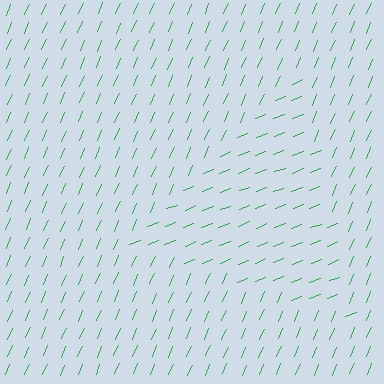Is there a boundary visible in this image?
Yes, there is a texture boundary formed by a change in line orientation.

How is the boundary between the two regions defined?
The boundary is defined purely by a change in line orientation (approximately 45 degrees difference). All lines are the same color and thickness.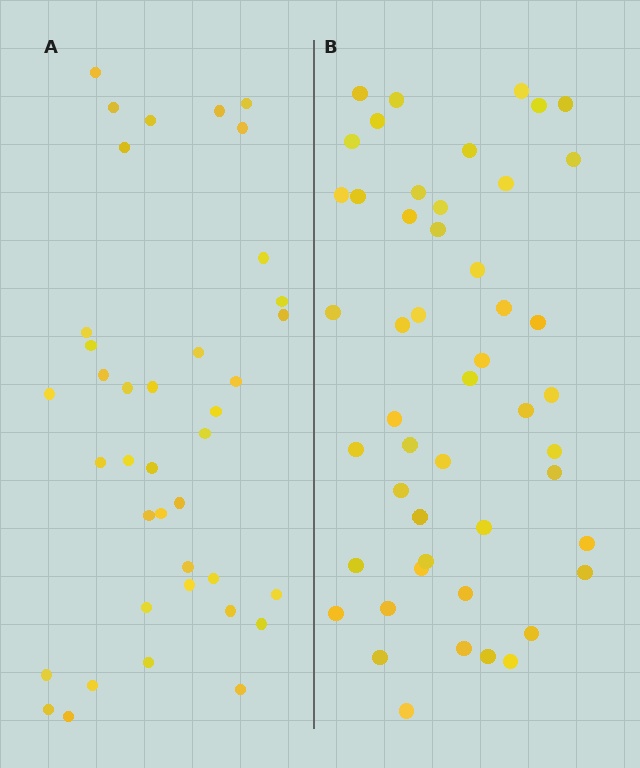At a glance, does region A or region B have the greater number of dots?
Region B (the right region) has more dots.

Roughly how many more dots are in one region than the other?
Region B has roughly 10 or so more dots than region A.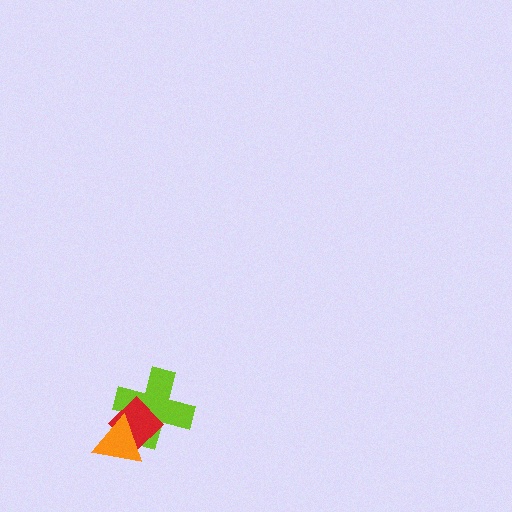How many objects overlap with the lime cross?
2 objects overlap with the lime cross.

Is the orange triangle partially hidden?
No, no other shape covers it.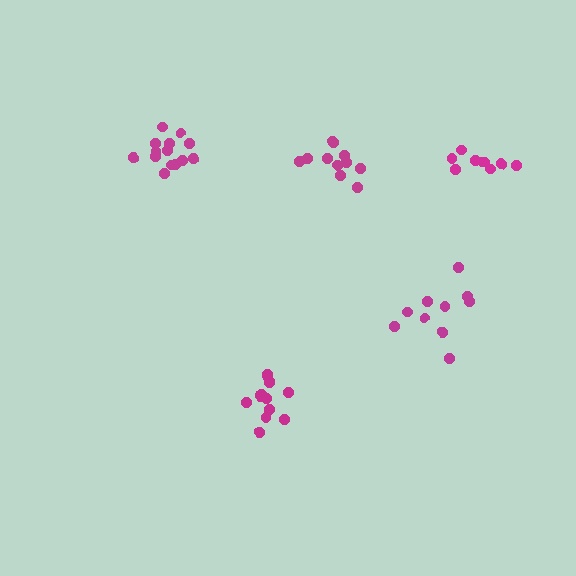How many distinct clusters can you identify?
There are 5 distinct clusters.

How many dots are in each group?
Group 1: 10 dots, Group 2: 9 dots, Group 3: 14 dots, Group 4: 13 dots, Group 5: 12 dots (58 total).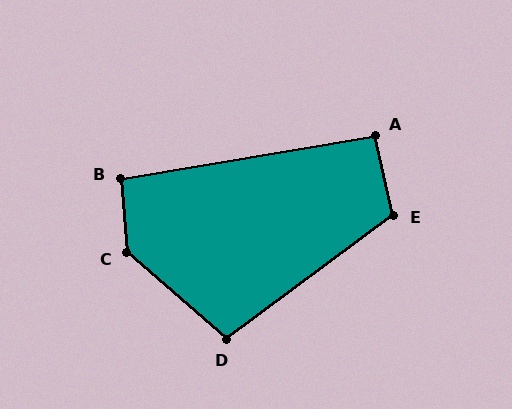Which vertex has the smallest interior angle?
A, at approximately 93 degrees.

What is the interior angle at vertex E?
Approximately 114 degrees (obtuse).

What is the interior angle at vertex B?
Approximately 95 degrees (approximately right).